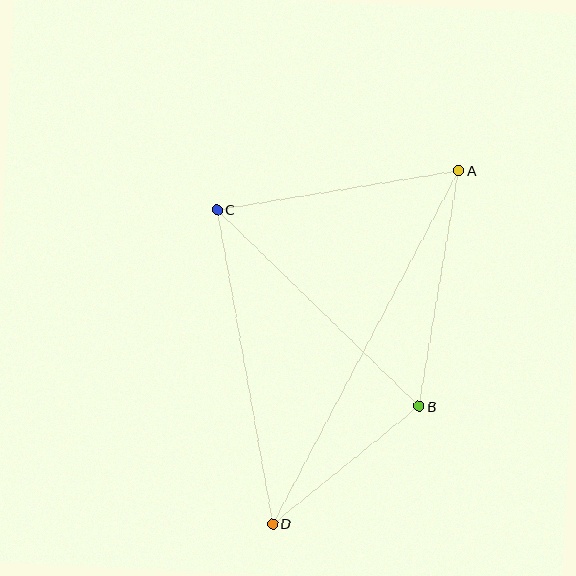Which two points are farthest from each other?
Points A and D are farthest from each other.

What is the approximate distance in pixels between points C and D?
The distance between C and D is approximately 319 pixels.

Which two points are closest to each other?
Points B and D are closest to each other.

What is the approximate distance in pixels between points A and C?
The distance between A and C is approximately 245 pixels.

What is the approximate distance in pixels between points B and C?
The distance between B and C is approximately 282 pixels.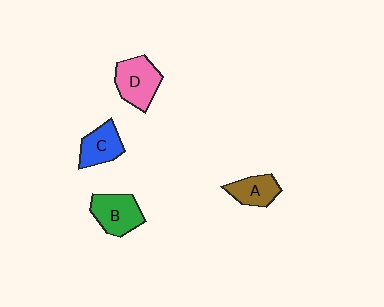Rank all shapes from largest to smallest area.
From largest to smallest: D (pink), B (green), C (blue), A (brown).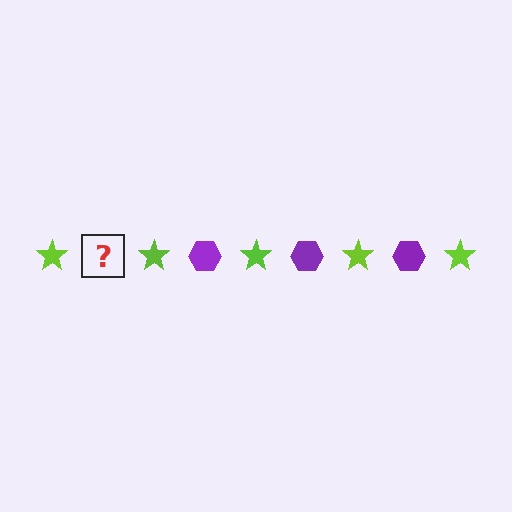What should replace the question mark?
The question mark should be replaced with a purple hexagon.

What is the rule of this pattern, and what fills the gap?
The rule is that the pattern alternates between lime star and purple hexagon. The gap should be filled with a purple hexagon.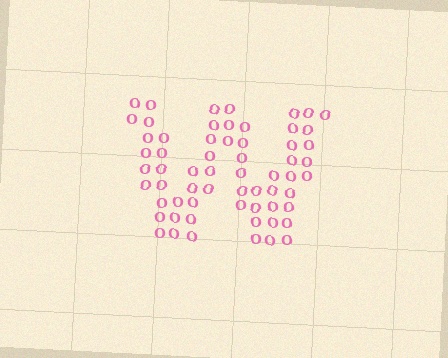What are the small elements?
The small elements are letter O's.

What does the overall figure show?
The overall figure shows the letter W.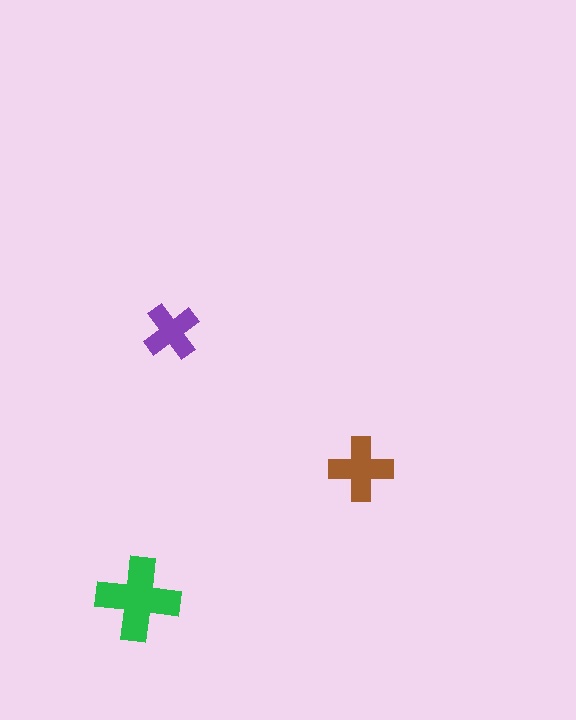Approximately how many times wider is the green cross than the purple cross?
About 1.5 times wider.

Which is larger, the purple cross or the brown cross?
The brown one.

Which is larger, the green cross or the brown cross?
The green one.